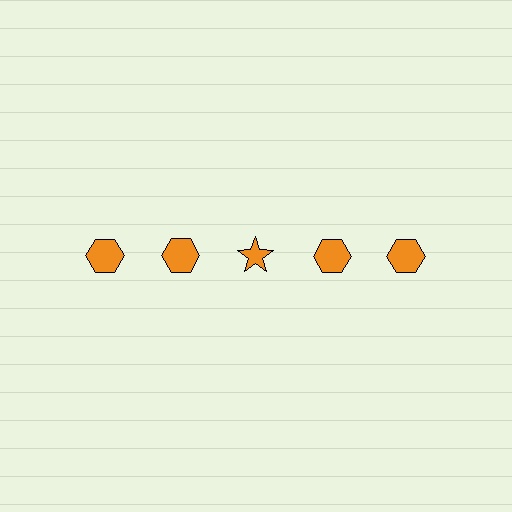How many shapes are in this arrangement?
There are 5 shapes arranged in a grid pattern.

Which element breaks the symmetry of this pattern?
The orange star in the top row, center column breaks the symmetry. All other shapes are orange hexagons.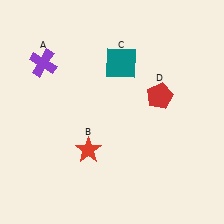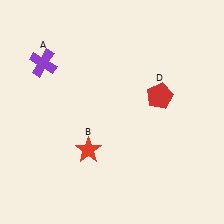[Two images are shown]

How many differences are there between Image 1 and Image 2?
There is 1 difference between the two images.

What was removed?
The teal square (C) was removed in Image 2.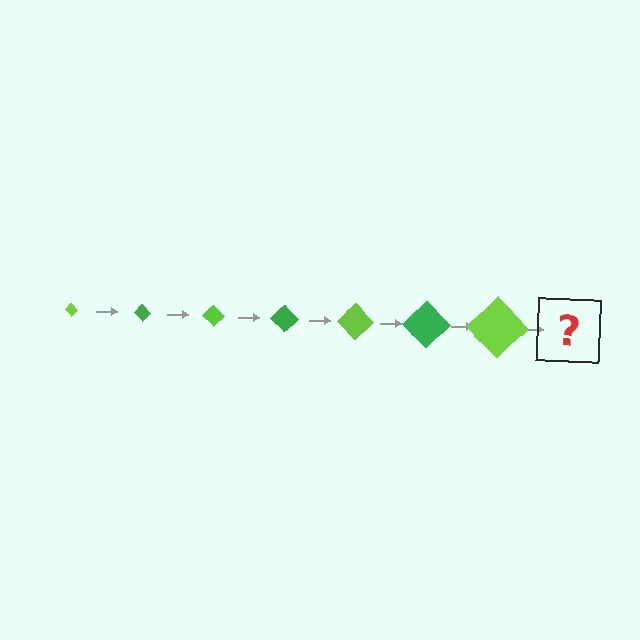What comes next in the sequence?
The next element should be a green diamond, larger than the previous one.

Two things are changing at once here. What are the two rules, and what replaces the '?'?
The two rules are that the diamond grows larger each step and the color cycles through lime and green. The '?' should be a green diamond, larger than the previous one.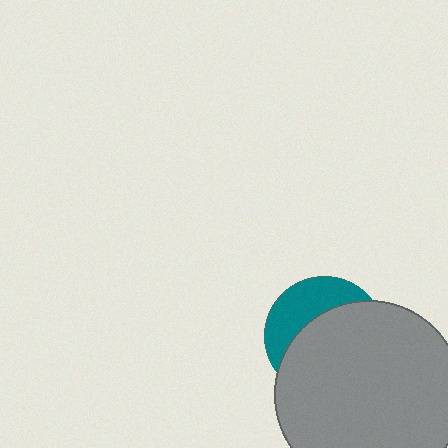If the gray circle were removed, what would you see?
You would see the complete teal circle.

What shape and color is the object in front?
The object in front is a gray circle.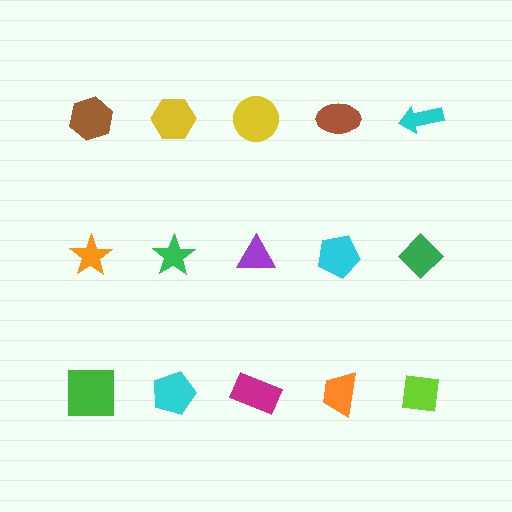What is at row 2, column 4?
A cyan pentagon.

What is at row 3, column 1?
A green square.